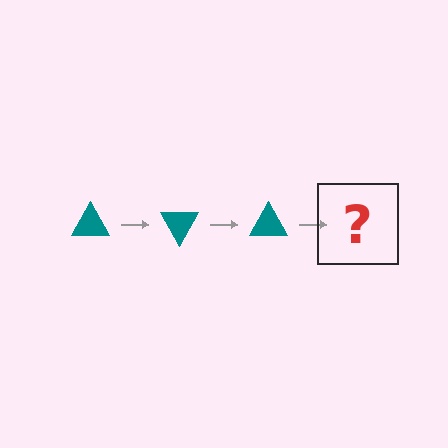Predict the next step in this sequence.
The next step is a teal triangle rotated 180 degrees.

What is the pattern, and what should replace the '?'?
The pattern is that the triangle rotates 60 degrees each step. The '?' should be a teal triangle rotated 180 degrees.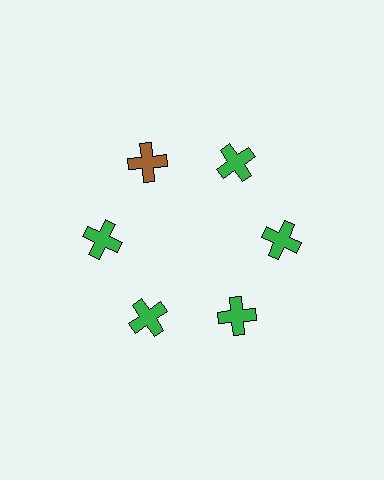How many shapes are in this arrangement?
There are 6 shapes arranged in a ring pattern.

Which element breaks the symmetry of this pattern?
The brown cross at roughly the 11 o'clock position breaks the symmetry. All other shapes are green crosses.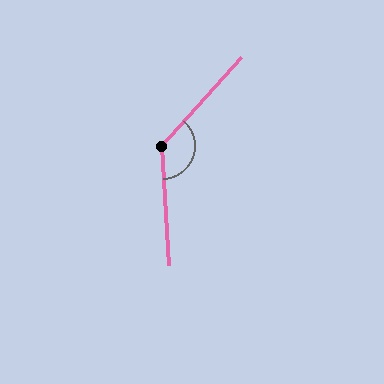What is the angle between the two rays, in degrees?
Approximately 135 degrees.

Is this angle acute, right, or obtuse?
It is obtuse.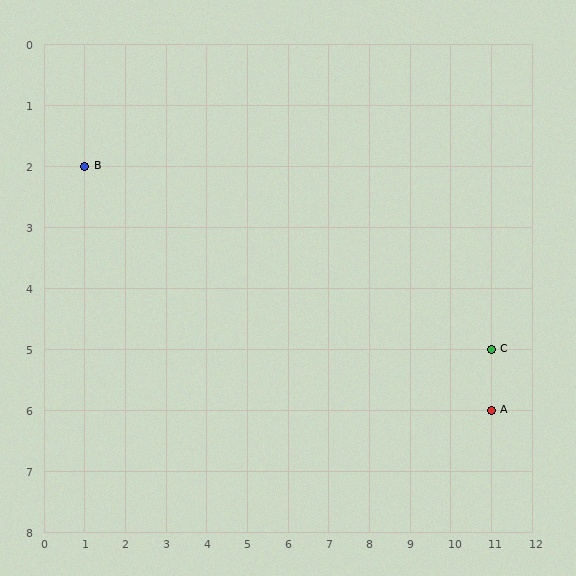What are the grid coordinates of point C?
Point C is at grid coordinates (11, 5).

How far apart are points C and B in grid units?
Points C and B are 10 columns and 3 rows apart (about 10.4 grid units diagonally).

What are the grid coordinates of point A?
Point A is at grid coordinates (11, 6).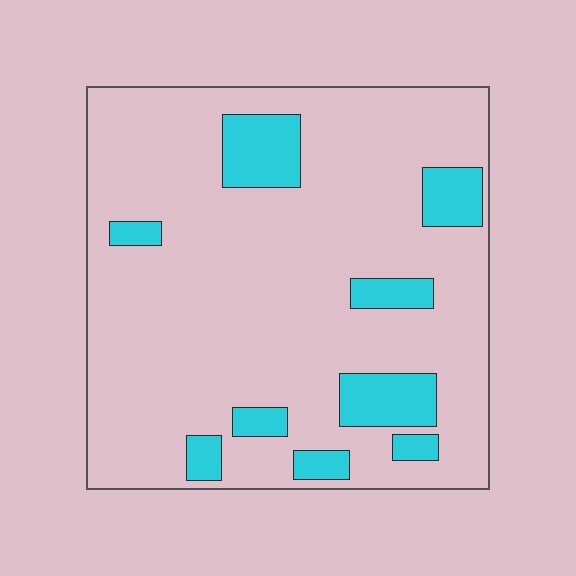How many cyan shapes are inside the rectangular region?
9.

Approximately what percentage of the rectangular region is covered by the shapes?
Approximately 15%.